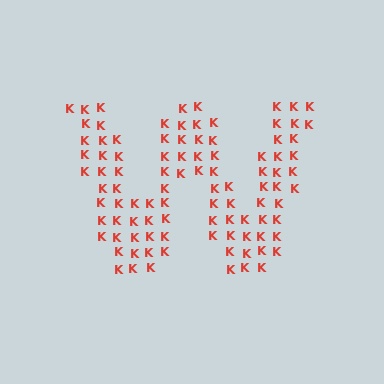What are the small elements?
The small elements are letter K's.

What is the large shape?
The large shape is the letter W.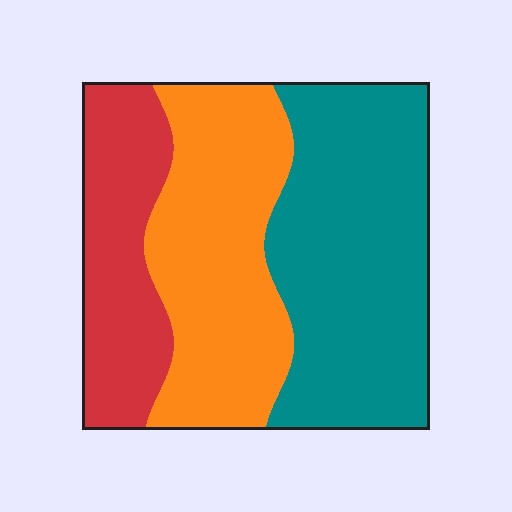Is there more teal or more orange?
Teal.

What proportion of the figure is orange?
Orange covers roughly 35% of the figure.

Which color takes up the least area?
Red, at roughly 25%.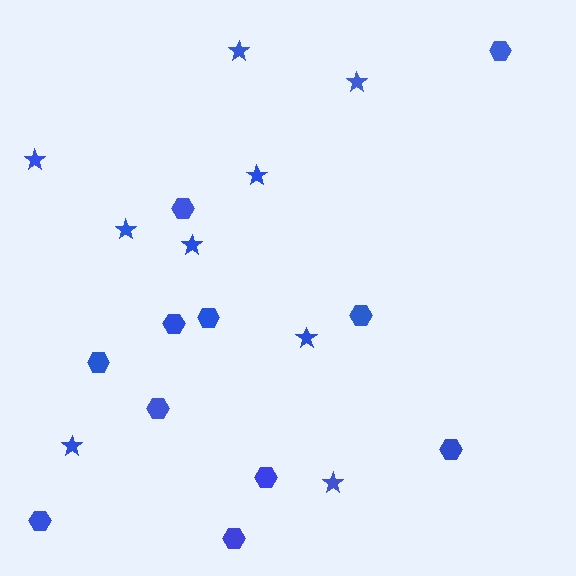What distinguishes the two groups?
There are 2 groups: one group of stars (9) and one group of hexagons (11).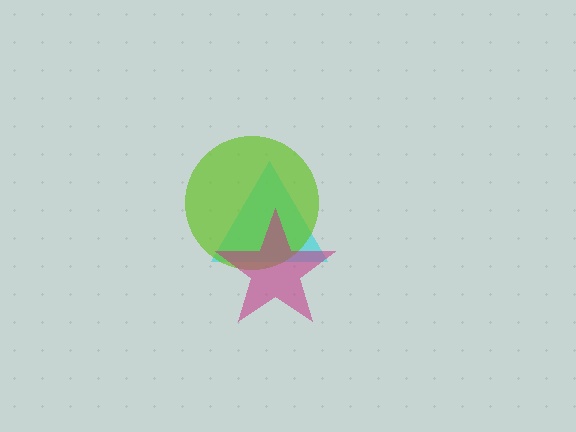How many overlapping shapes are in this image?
There are 3 overlapping shapes in the image.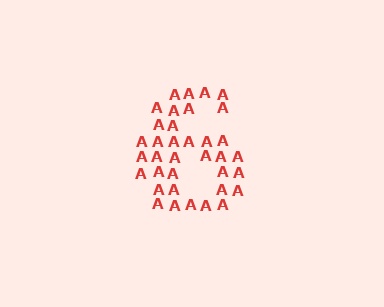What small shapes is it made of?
It is made of small letter A's.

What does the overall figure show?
The overall figure shows the digit 6.